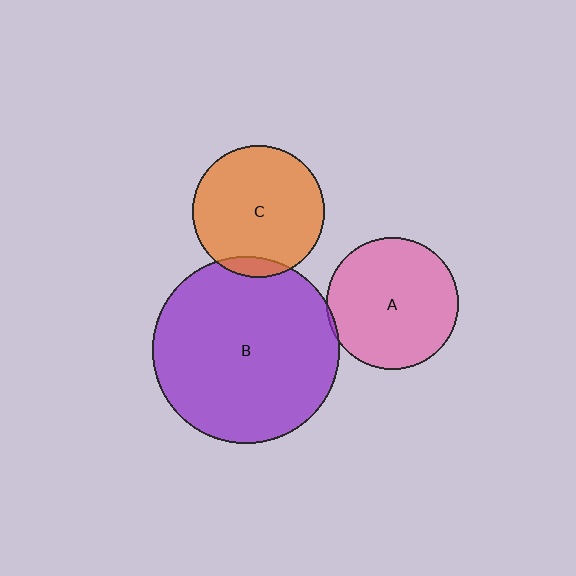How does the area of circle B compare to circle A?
Approximately 2.0 times.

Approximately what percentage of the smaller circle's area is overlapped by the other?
Approximately 5%.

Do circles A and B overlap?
Yes.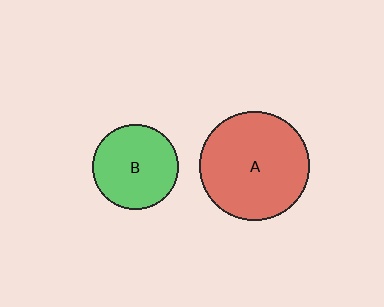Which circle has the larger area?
Circle A (red).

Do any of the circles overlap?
No, none of the circles overlap.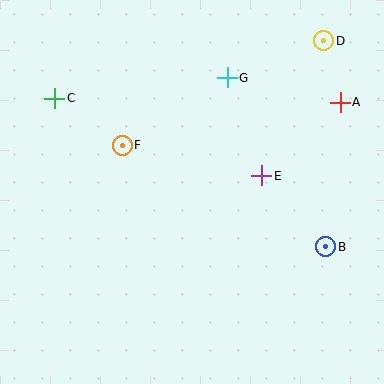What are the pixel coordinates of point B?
Point B is at (326, 247).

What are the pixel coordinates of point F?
Point F is at (122, 145).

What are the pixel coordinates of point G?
Point G is at (227, 78).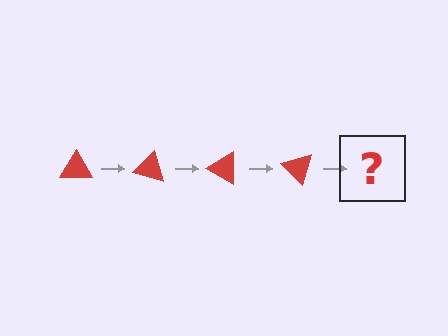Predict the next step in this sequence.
The next step is a red triangle rotated 60 degrees.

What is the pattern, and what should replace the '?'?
The pattern is that the triangle rotates 15 degrees each step. The '?' should be a red triangle rotated 60 degrees.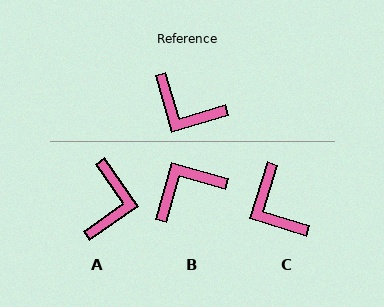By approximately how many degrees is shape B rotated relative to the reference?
Approximately 123 degrees clockwise.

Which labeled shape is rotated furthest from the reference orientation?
B, about 123 degrees away.